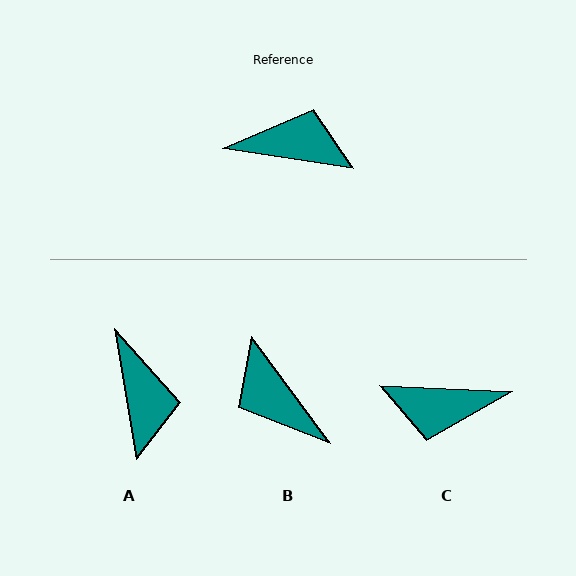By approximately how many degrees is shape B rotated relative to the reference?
Approximately 136 degrees counter-clockwise.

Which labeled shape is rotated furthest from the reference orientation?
C, about 174 degrees away.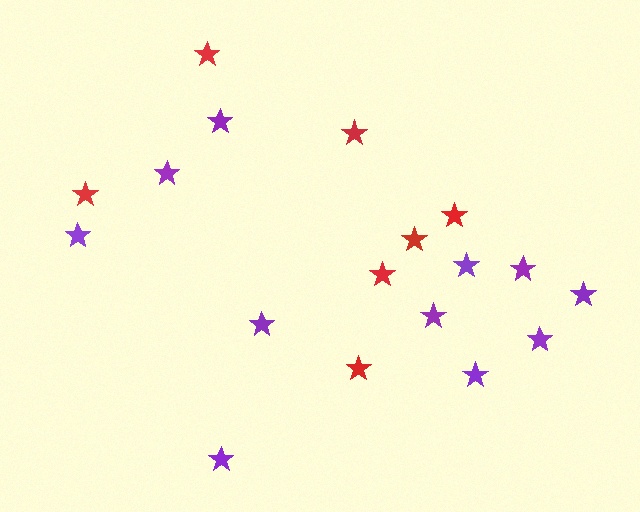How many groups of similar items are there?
There are 2 groups: one group of purple stars (11) and one group of red stars (7).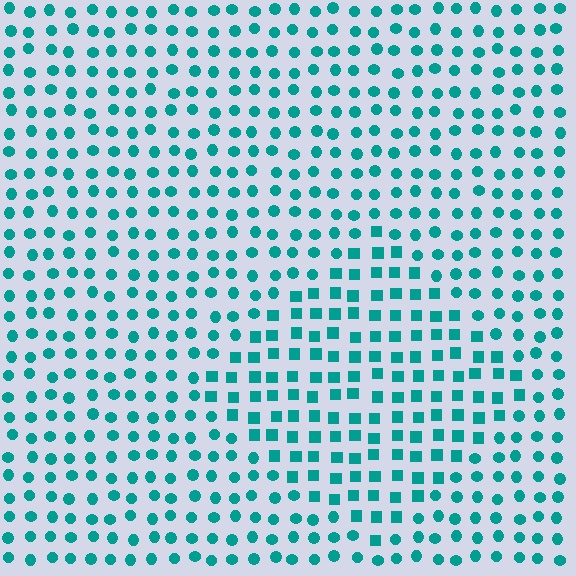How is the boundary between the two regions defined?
The boundary is defined by a change in element shape: squares inside vs. circles outside. All elements share the same color and spacing.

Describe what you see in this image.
The image is filled with small teal elements arranged in a uniform grid. A diamond-shaped region contains squares, while the surrounding area contains circles. The boundary is defined purely by the change in element shape.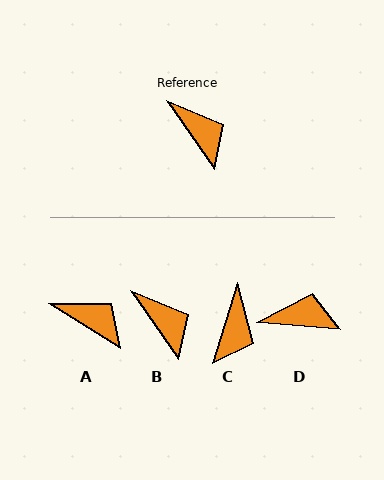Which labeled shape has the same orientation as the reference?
B.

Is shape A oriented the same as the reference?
No, it is off by about 23 degrees.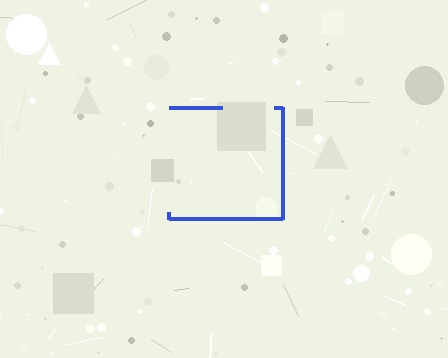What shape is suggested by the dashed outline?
The dashed outline suggests a square.